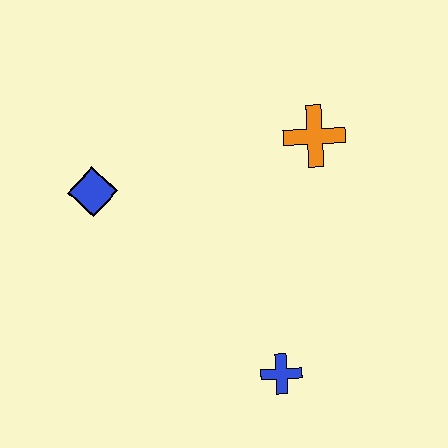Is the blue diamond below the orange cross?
Yes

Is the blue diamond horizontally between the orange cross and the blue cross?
No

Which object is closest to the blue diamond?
The orange cross is closest to the blue diamond.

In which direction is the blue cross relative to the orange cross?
The blue cross is below the orange cross.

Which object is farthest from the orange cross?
The blue cross is farthest from the orange cross.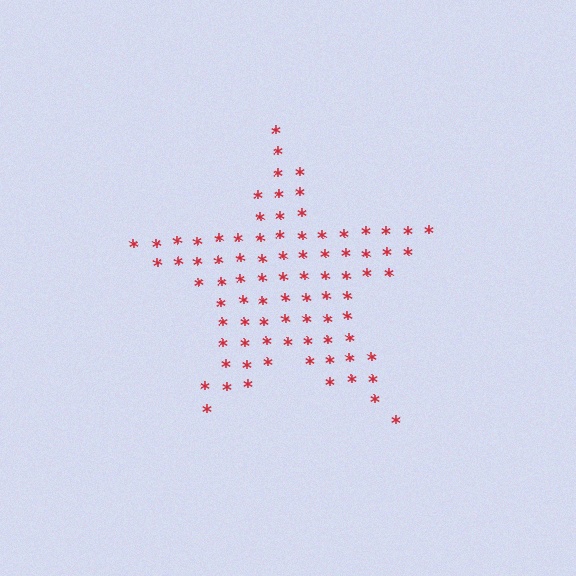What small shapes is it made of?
It is made of small asterisks.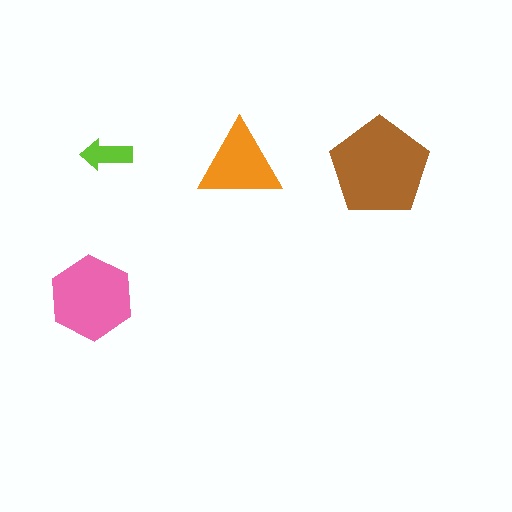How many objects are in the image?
There are 4 objects in the image.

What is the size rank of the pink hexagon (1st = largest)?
2nd.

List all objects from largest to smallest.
The brown pentagon, the pink hexagon, the orange triangle, the lime arrow.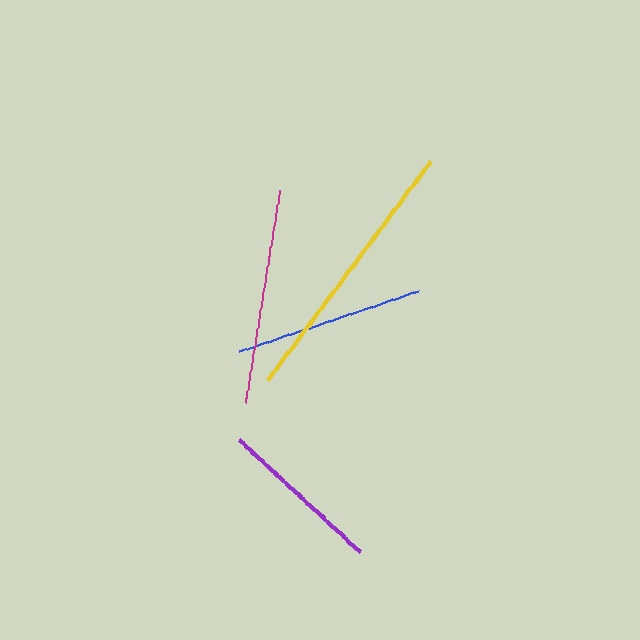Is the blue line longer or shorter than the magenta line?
The magenta line is longer than the blue line.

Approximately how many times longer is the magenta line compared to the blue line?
The magenta line is approximately 1.1 times the length of the blue line.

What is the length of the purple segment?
The purple segment is approximately 165 pixels long.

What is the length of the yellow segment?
The yellow segment is approximately 272 pixels long.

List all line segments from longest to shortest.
From longest to shortest: yellow, magenta, blue, purple.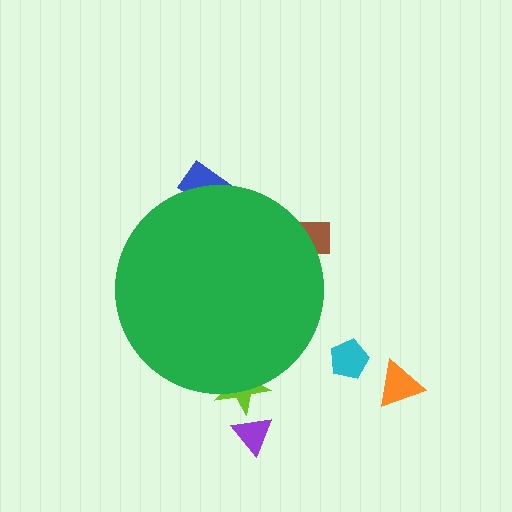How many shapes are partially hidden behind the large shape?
3 shapes are partially hidden.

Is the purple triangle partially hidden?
No, the purple triangle is fully visible.